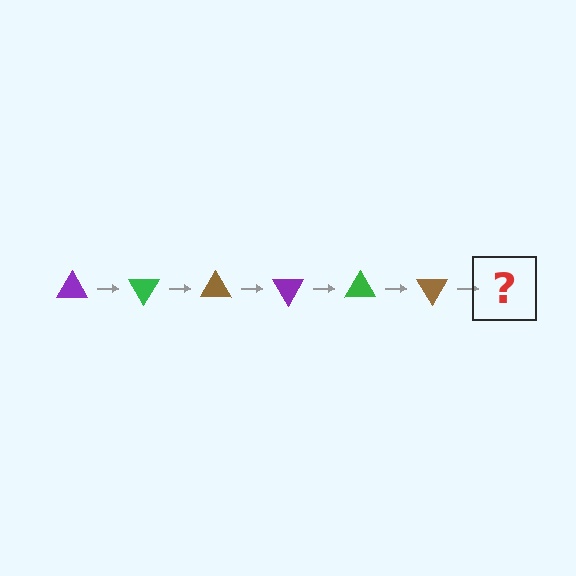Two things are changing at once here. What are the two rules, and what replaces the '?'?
The two rules are that it rotates 60 degrees each step and the color cycles through purple, green, and brown. The '?' should be a purple triangle, rotated 360 degrees from the start.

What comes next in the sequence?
The next element should be a purple triangle, rotated 360 degrees from the start.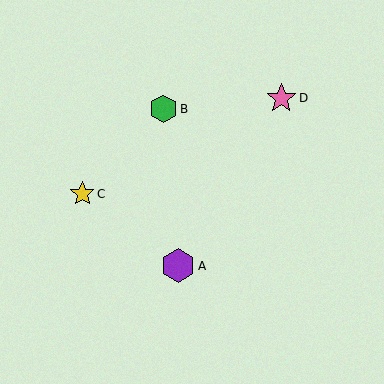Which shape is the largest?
The purple hexagon (labeled A) is the largest.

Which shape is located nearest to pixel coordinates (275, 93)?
The pink star (labeled D) at (281, 98) is nearest to that location.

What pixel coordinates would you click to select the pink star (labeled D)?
Click at (281, 98) to select the pink star D.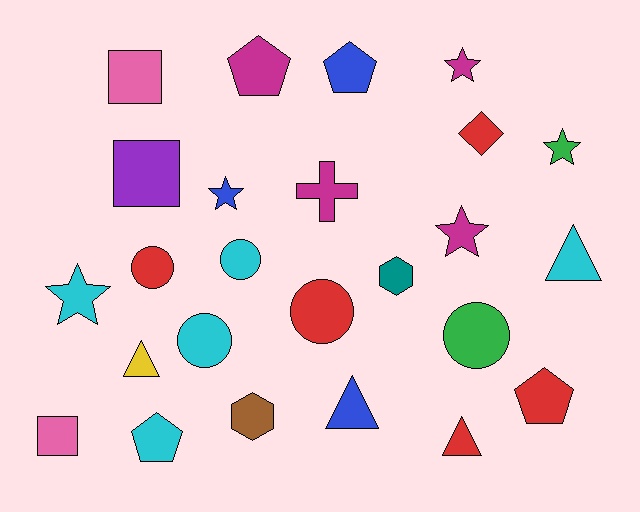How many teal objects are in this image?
There is 1 teal object.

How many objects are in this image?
There are 25 objects.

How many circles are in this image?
There are 5 circles.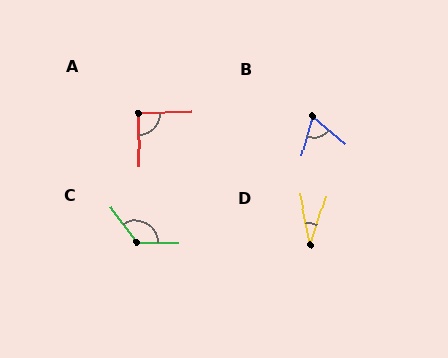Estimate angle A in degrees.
Approximately 90 degrees.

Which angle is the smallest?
D, at approximately 30 degrees.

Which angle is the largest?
C, at approximately 127 degrees.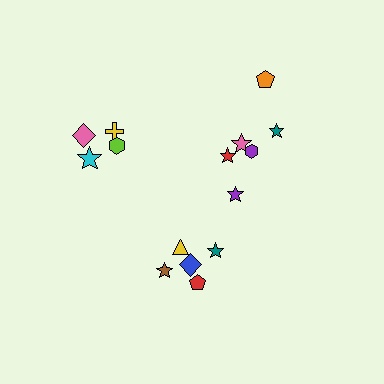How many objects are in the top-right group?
There are 6 objects.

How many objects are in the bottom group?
There are 5 objects.